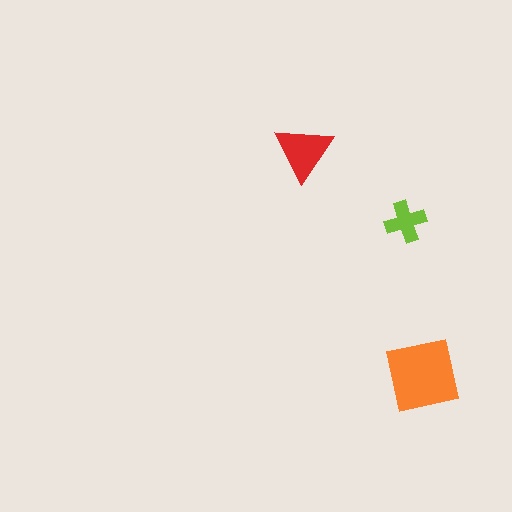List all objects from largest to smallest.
The orange square, the red triangle, the lime cross.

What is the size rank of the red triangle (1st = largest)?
2nd.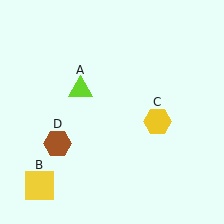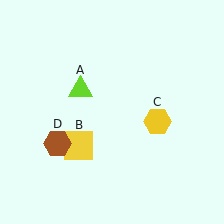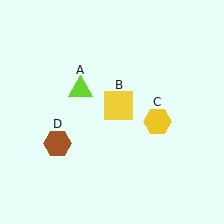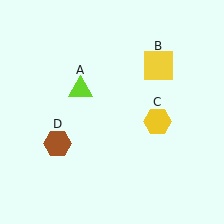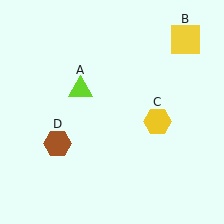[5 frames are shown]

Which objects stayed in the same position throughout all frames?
Lime triangle (object A) and yellow hexagon (object C) and brown hexagon (object D) remained stationary.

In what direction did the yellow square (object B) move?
The yellow square (object B) moved up and to the right.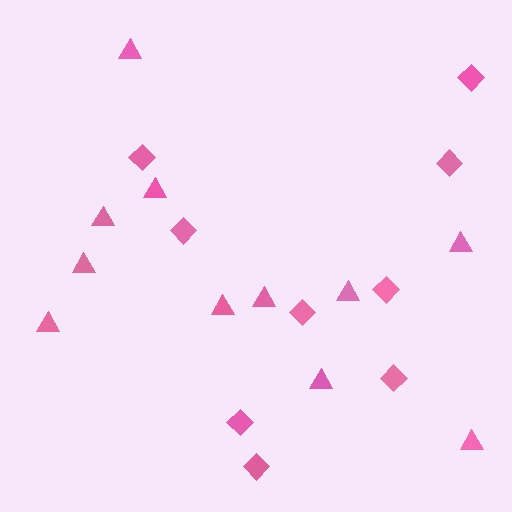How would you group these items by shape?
There are 2 groups: one group of diamonds (9) and one group of triangles (11).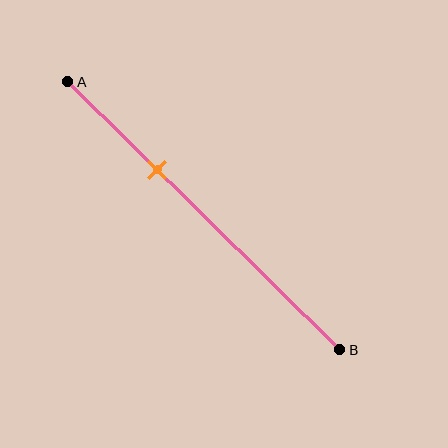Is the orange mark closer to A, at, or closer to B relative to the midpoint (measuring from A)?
The orange mark is closer to point A than the midpoint of segment AB.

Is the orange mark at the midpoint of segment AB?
No, the mark is at about 35% from A, not at the 50% midpoint.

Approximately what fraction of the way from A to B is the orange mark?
The orange mark is approximately 35% of the way from A to B.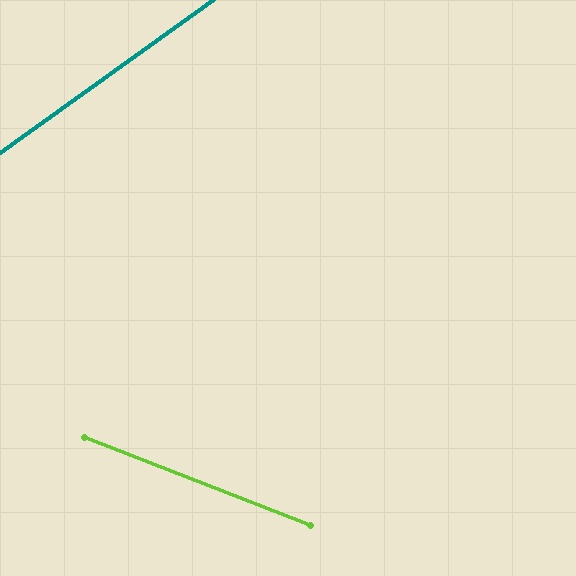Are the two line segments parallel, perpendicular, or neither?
Neither parallel nor perpendicular — they differ by about 57°.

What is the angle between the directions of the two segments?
Approximately 57 degrees.